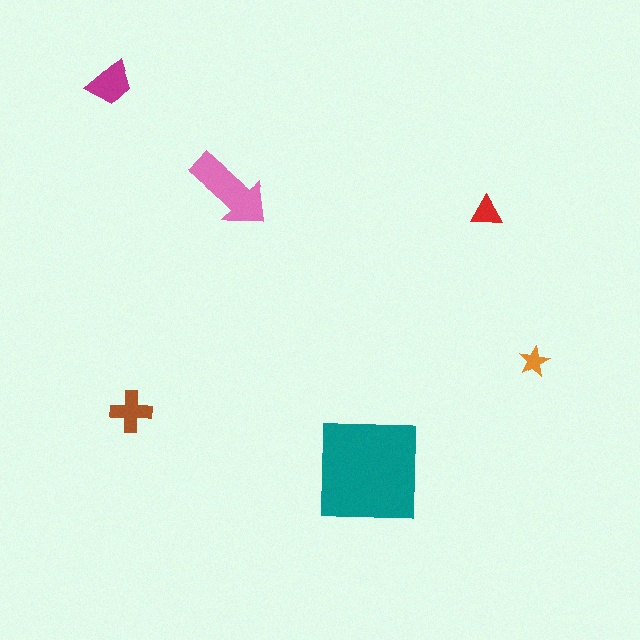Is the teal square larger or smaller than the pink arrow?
Larger.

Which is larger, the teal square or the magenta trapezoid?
The teal square.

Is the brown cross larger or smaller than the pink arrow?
Smaller.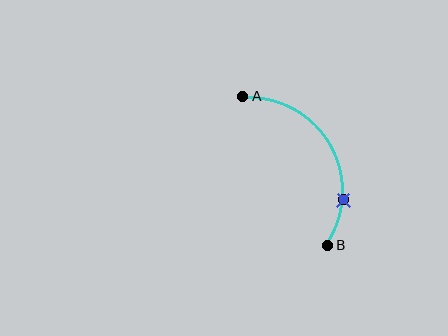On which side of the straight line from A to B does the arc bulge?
The arc bulges to the right of the straight line connecting A and B.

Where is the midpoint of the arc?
The arc midpoint is the point on the curve farthest from the straight line joining A and B. It sits to the right of that line.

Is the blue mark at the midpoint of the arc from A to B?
No. The blue mark lies on the arc but is closer to endpoint B. The arc midpoint would be at the point on the curve equidistant along the arc from both A and B.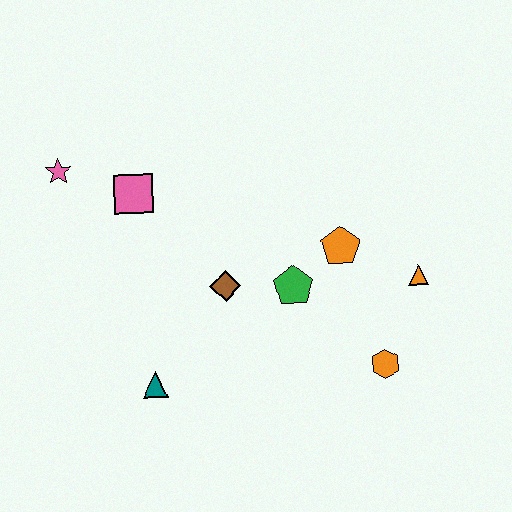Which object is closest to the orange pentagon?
The green pentagon is closest to the orange pentagon.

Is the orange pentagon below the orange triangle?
No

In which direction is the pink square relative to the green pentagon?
The pink square is to the left of the green pentagon.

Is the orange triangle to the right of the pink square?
Yes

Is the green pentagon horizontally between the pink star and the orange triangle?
Yes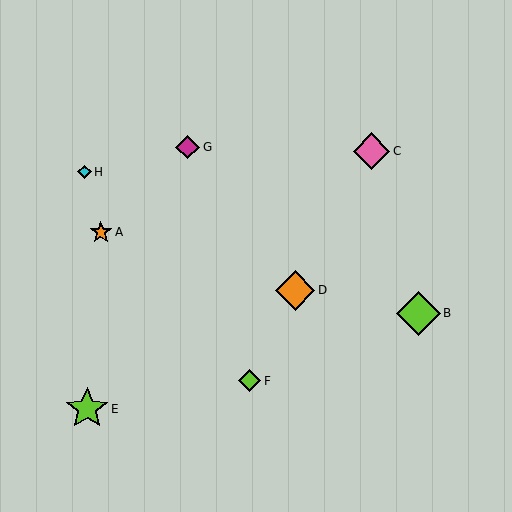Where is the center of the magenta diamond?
The center of the magenta diamond is at (188, 147).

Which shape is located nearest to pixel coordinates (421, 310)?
The lime diamond (labeled B) at (418, 313) is nearest to that location.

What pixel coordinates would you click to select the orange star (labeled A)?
Click at (101, 232) to select the orange star A.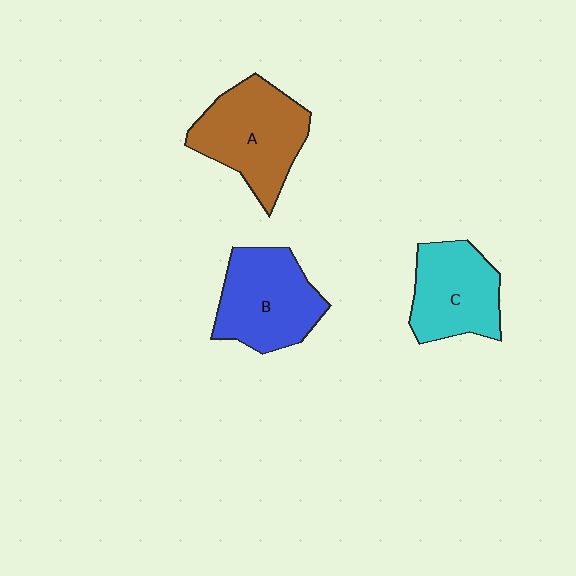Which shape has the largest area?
Shape A (brown).